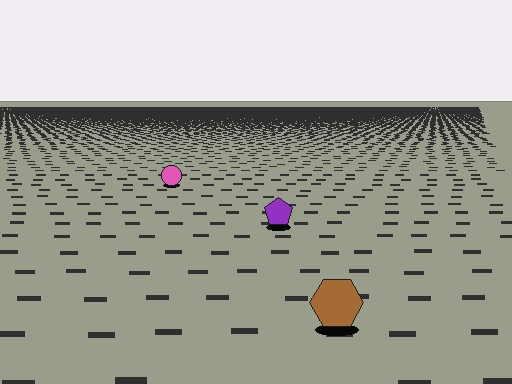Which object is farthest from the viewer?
The pink circle is farthest from the viewer. It appears smaller and the ground texture around it is denser.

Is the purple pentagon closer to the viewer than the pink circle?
Yes. The purple pentagon is closer — you can tell from the texture gradient: the ground texture is coarser near it.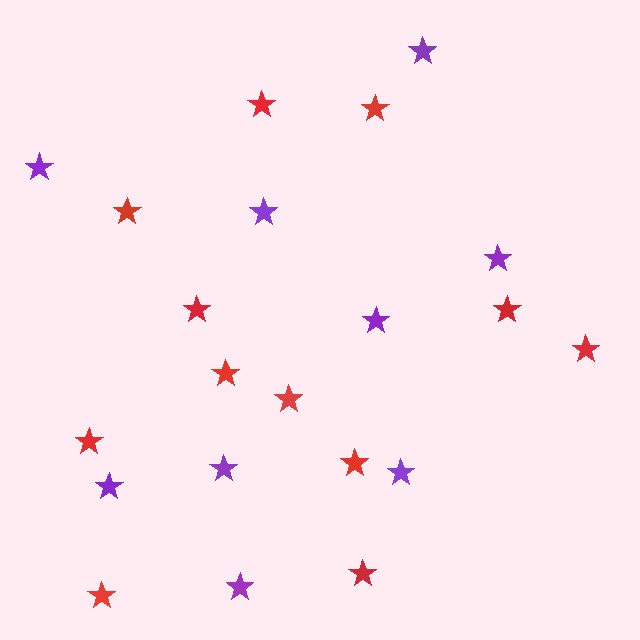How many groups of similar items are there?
There are 2 groups: one group of purple stars (9) and one group of red stars (12).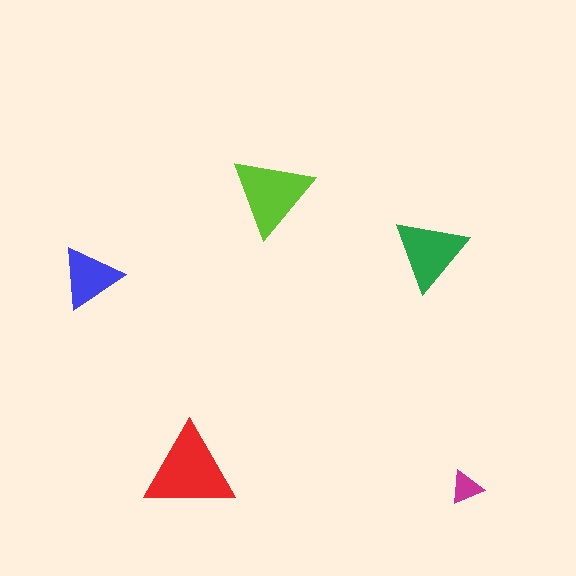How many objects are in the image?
There are 5 objects in the image.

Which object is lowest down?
The magenta triangle is bottommost.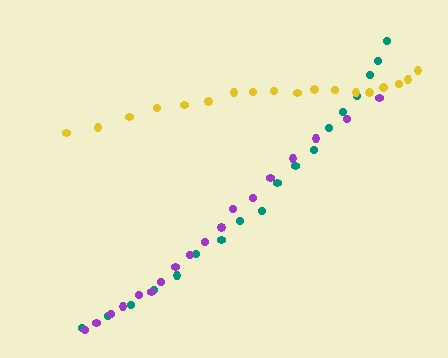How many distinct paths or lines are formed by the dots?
There are 3 distinct paths.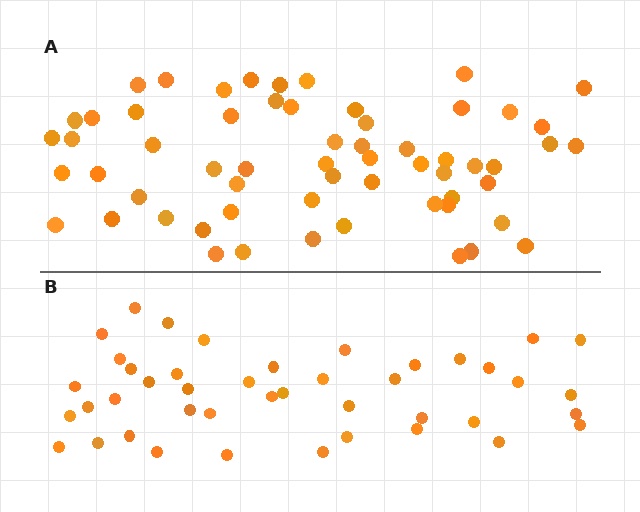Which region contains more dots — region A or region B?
Region A (the top region) has more dots.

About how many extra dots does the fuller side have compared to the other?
Region A has approximately 15 more dots than region B.